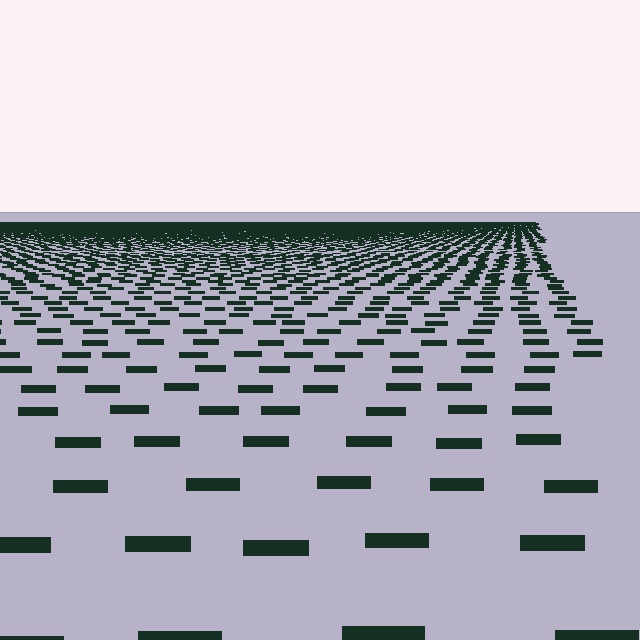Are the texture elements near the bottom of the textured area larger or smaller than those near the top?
Larger. Near the bottom, elements are closer to the viewer and appear at a bigger on-screen size.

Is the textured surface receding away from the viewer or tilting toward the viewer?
The surface is receding away from the viewer. Texture elements get smaller and denser toward the top.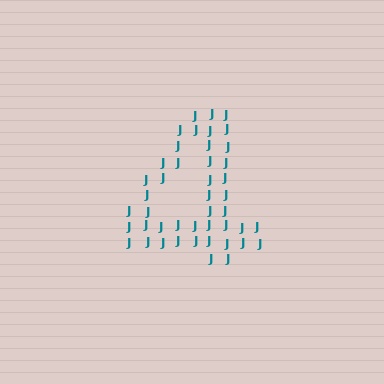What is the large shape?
The large shape is the digit 4.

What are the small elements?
The small elements are letter J's.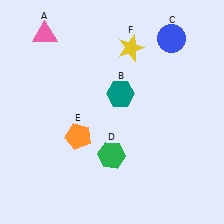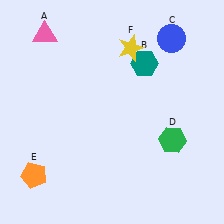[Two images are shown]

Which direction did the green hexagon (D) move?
The green hexagon (D) moved right.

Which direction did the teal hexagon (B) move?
The teal hexagon (B) moved up.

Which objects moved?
The objects that moved are: the teal hexagon (B), the green hexagon (D), the orange pentagon (E).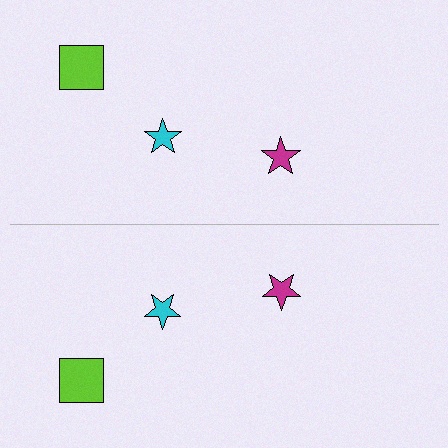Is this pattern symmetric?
Yes, this pattern has bilateral (reflection) symmetry.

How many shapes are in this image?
There are 6 shapes in this image.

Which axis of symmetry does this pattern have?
The pattern has a horizontal axis of symmetry running through the center of the image.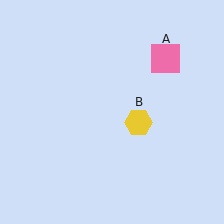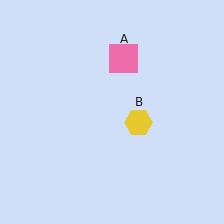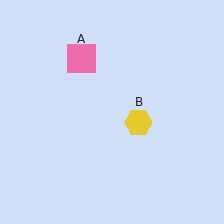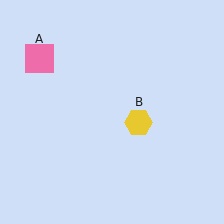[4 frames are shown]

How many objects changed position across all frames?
1 object changed position: pink square (object A).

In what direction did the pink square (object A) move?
The pink square (object A) moved left.